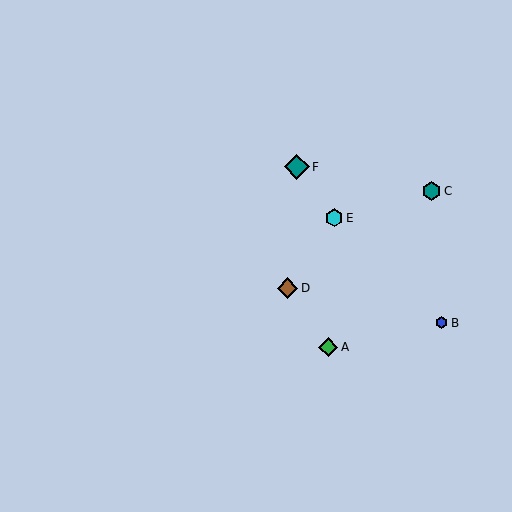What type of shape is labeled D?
Shape D is a brown diamond.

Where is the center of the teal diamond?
The center of the teal diamond is at (297, 167).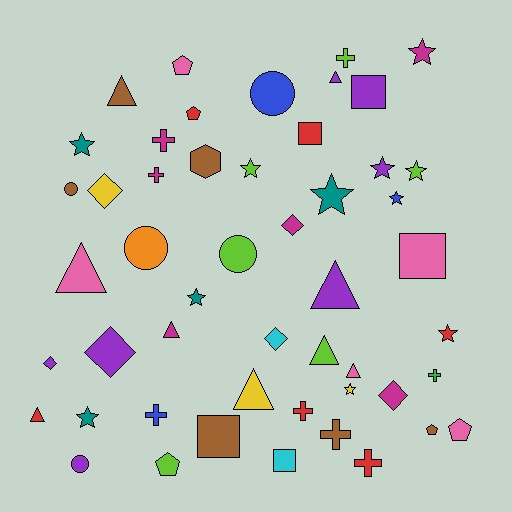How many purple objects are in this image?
There are 7 purple objects.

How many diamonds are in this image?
There are 6 diamonds.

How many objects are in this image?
There are 50 objects.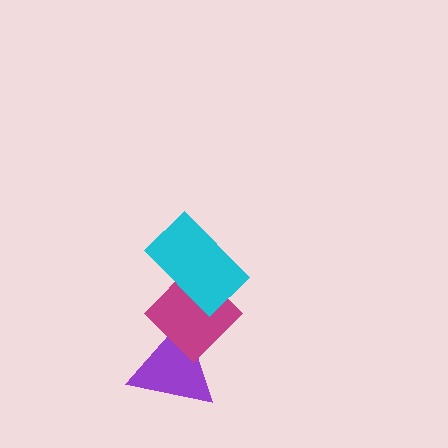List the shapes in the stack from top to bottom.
From top to bottom: the cyan rectangle, the magenta diamond, the purple triangle.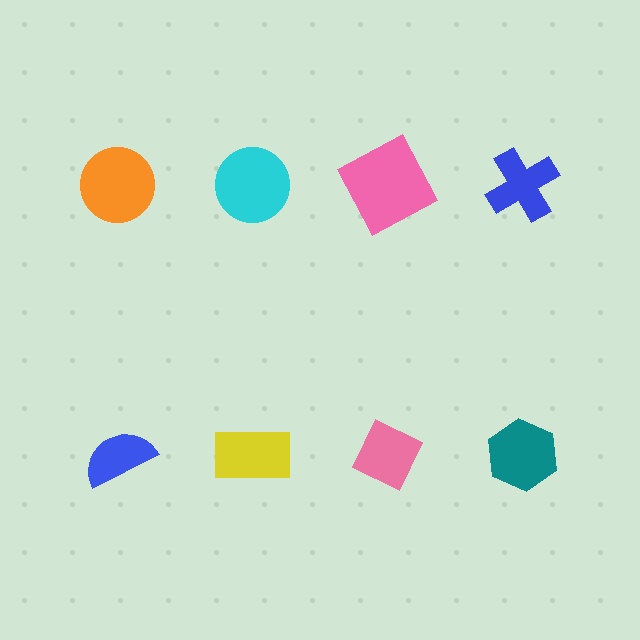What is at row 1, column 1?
An orange circle.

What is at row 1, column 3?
A pink square.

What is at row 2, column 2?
A yellow rectangle.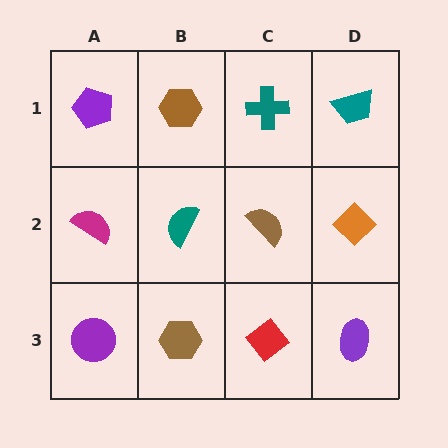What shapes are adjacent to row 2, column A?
A purple pentagon (row 1, column A), a purple circle (row 3, column A), a teal semicircle (row 2, column B).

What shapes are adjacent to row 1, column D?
An orange diamond (row 2, column D), a teal cross (row 1, column C).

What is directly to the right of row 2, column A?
A teal semicircle.